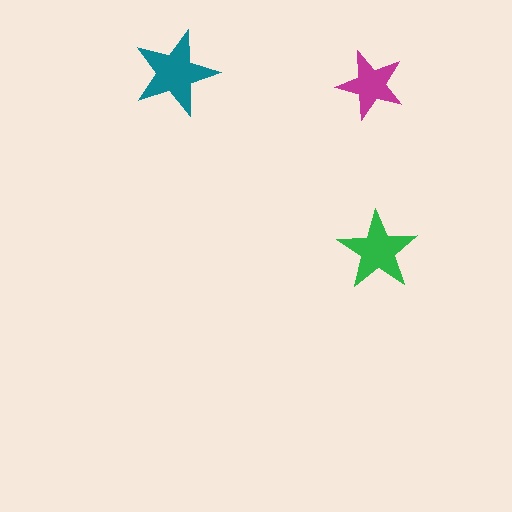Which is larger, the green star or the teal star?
The teal one.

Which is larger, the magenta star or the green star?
The green one.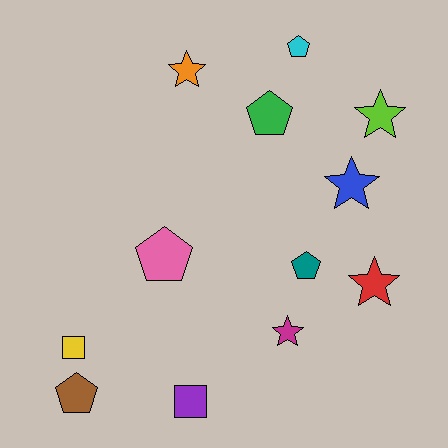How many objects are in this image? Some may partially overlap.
There are 12 objects.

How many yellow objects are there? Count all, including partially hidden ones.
There is 1 yellow object.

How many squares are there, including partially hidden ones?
There are 2 squares.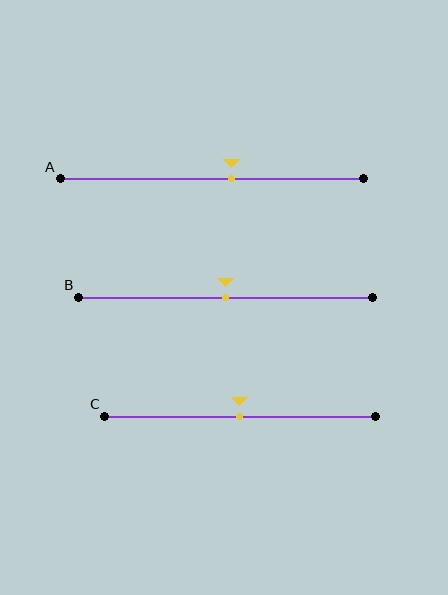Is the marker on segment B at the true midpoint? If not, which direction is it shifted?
Yes, the marker on segment B is at the true midpoint.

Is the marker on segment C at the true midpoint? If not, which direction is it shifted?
Yes, the marker on segment C is at the true midpoint.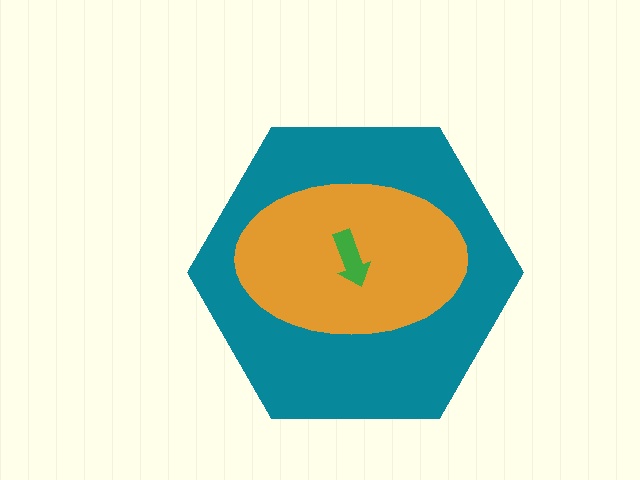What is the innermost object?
The green arrow.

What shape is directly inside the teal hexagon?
The orange ellipse.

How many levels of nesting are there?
3.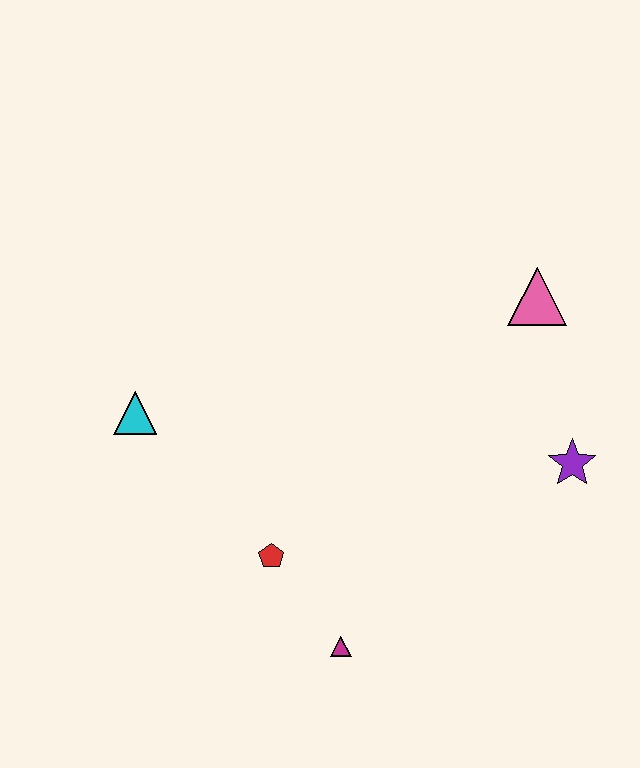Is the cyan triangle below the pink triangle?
Yes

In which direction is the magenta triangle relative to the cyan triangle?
The magenta triangle is below the cyan triangle.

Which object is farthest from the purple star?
The cyan triangle is farthest from the purple star.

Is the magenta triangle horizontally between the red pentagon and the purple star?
Yes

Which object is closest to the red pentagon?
The magenta triangle is closest to the red pentagon.